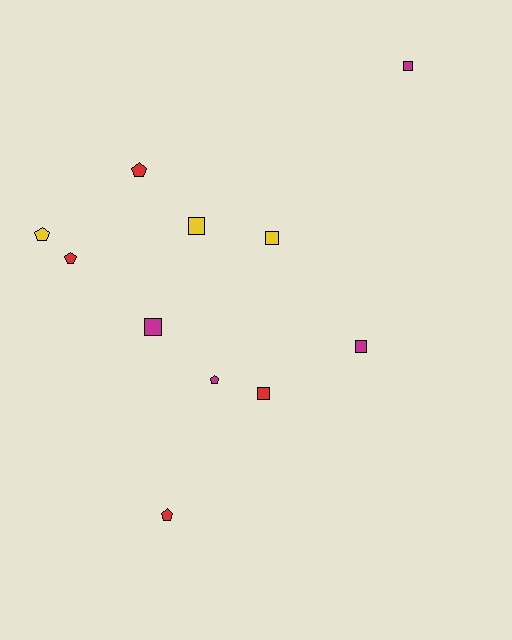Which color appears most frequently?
Magenta, with 4 objects.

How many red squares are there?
There is 1 red square.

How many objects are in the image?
There are 11 objects.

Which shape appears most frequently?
Square, with 6 objects.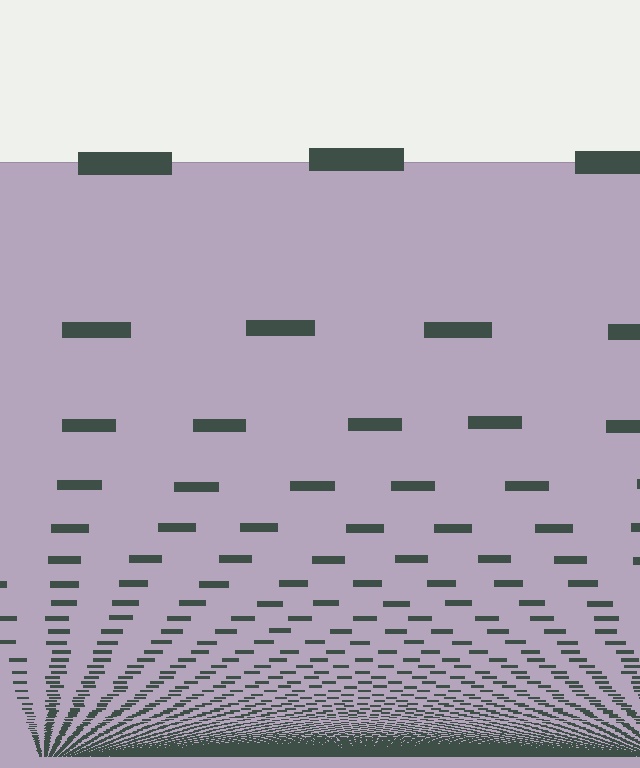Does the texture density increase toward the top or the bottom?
Density increases toward the bottom.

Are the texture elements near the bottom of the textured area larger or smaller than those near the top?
Smaller. The gradient is inverted — elements near the bottom are smaller and denser.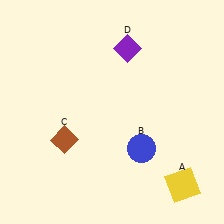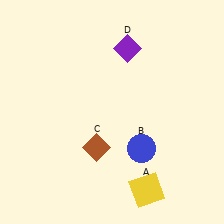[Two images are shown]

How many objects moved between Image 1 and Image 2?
2 objects moved between the two images.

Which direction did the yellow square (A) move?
The yellow square (A) moved left.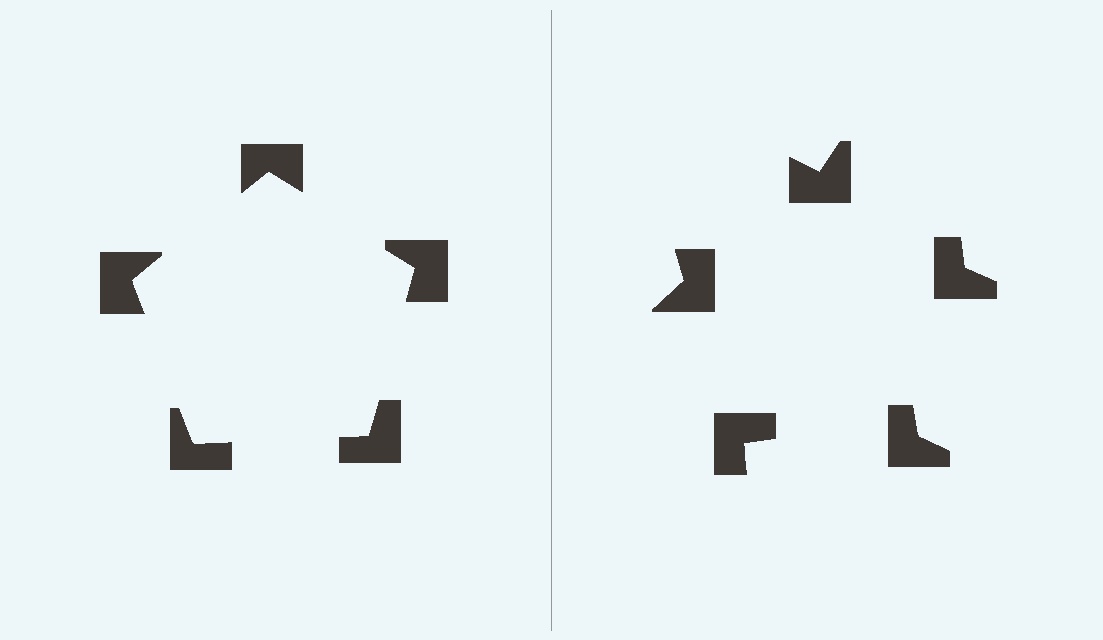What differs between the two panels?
The notched squares are positioned identically on both sides; only the wedge orientations differ. On the left they align to a pentagon; on the right they are misaligned.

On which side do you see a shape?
An illusory pentagon appears on the left side. On the right side the wedge cuts are rotated, so no coherent shape forms.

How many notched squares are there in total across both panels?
10 — 5 on each side.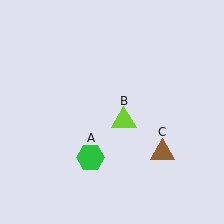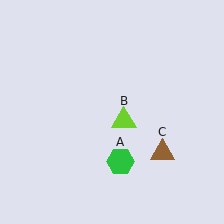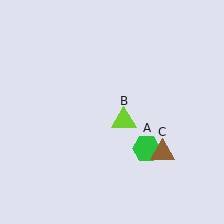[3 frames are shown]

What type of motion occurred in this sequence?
The green hexagon (object A) rotated counterclockwise around the center of the scene.